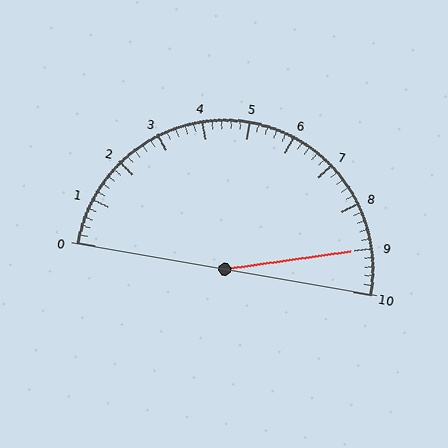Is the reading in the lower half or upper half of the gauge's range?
The reading is in the upper half of the range (0 to 10).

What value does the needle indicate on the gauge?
The needle indicates approximately 9.0.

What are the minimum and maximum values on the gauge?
The gauge ranges from 0 to 10.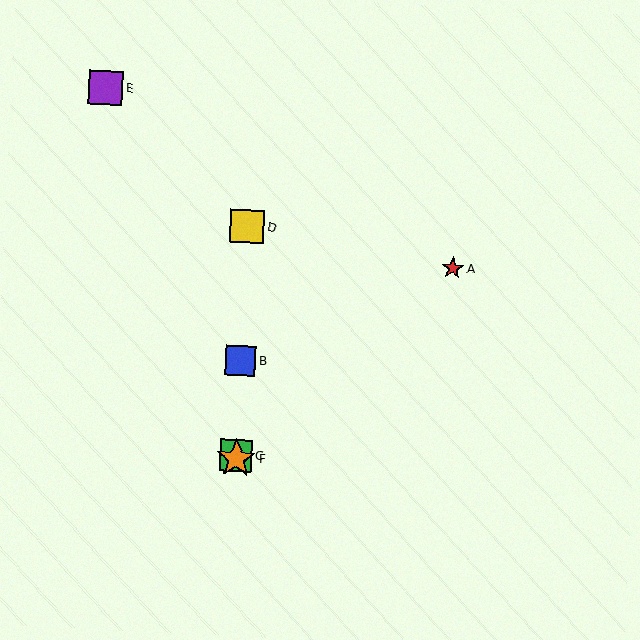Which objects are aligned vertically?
Objects B, C, D, F are aligned vertically.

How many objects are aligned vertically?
4 objects (B, C, D, F) are aligned vertically.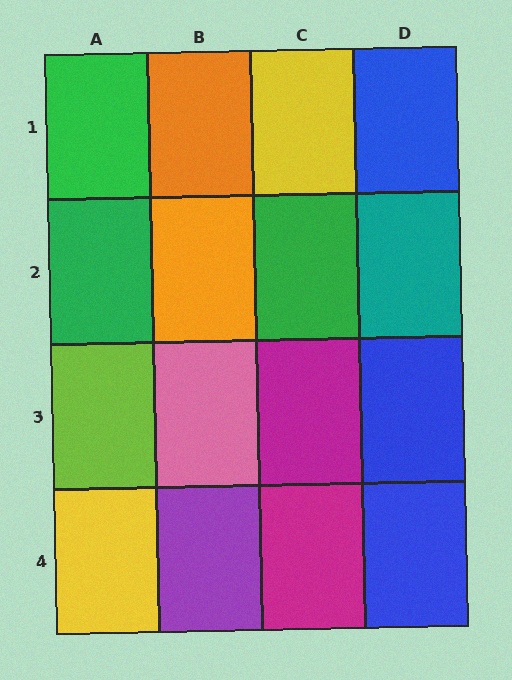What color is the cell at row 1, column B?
Orange.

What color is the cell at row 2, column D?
Teal.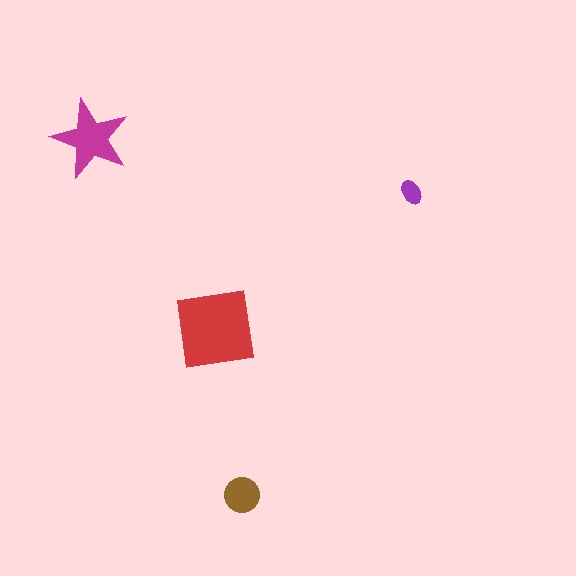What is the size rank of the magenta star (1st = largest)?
2nd.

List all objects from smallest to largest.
The purple ellipse, the brown circle, the magenta star, the red square.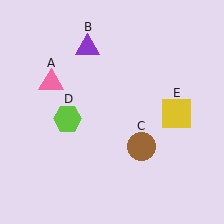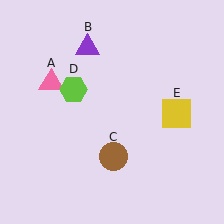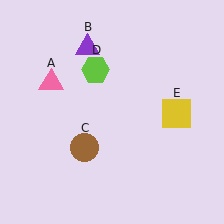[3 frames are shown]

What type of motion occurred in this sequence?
The brown circle (object C), lime hexagon (object D) rotated clockwise around the center of the scene.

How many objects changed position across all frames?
2 objects changed position: brown circle (object C), lime hexagon (object D).